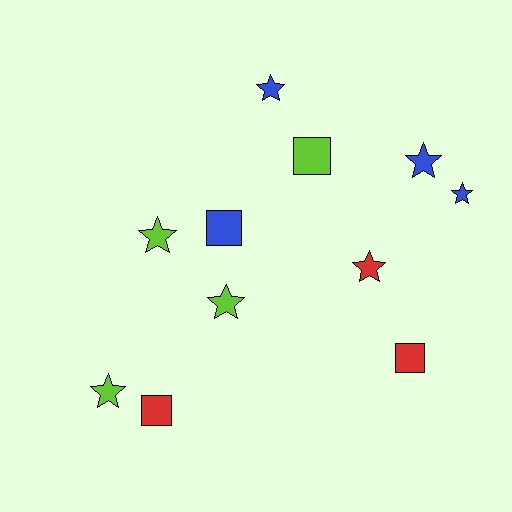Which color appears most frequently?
Lime, with 4 objects.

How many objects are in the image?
There are 11 objects.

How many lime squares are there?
There is 1 lime square.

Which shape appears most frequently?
Star, with 7 objects.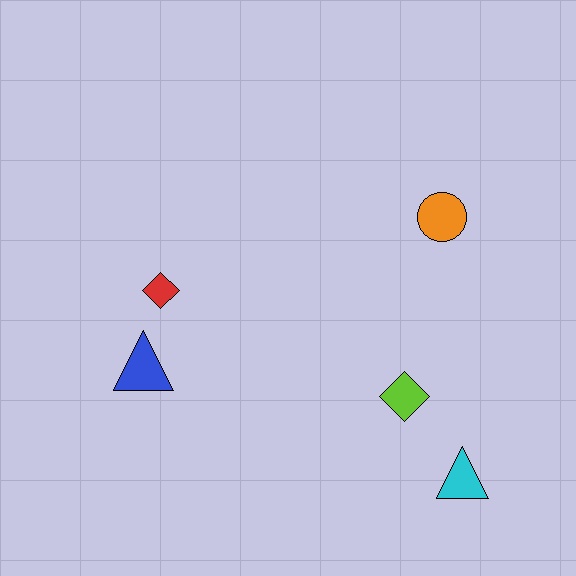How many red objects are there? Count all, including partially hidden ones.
There is 1 red object.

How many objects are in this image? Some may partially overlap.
There are 5 objects.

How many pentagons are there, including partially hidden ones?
There are no pentagons.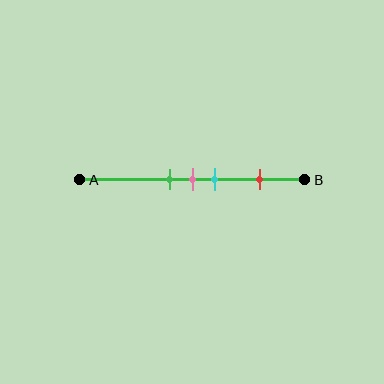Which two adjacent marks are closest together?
The green and pink marks are the closest adjacent pair.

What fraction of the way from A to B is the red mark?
The red mark is approximately 80% (0.8) of the way from A to B.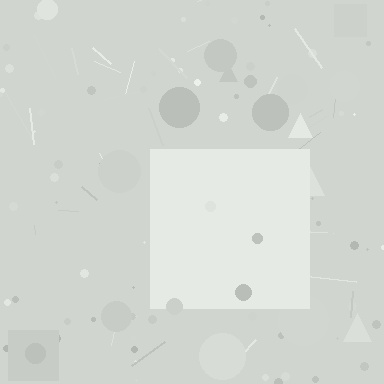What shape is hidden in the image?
A square is hidden in the image.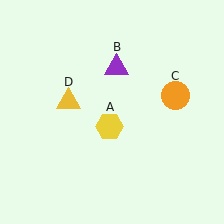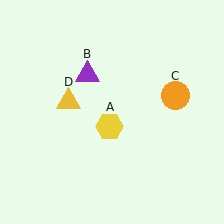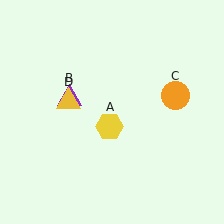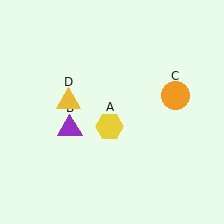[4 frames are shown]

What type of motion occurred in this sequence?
The purple triangle (object B) rotated counterclockwise around the center of the scene.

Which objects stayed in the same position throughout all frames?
Yellow hexagon (object A) and orange circle (object C) and yellow triangle (object D) remained stationary.